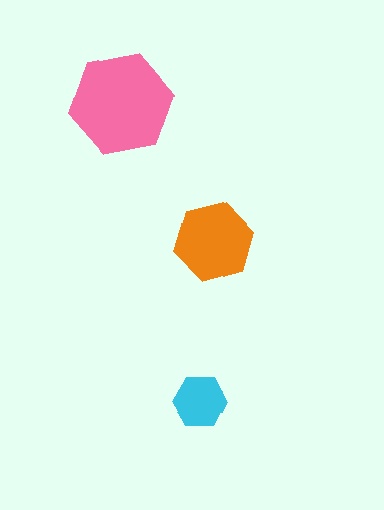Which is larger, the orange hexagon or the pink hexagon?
The pink one.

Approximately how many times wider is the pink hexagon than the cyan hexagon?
About 2 times wider.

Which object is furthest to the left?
The pink hexagon is leftmost.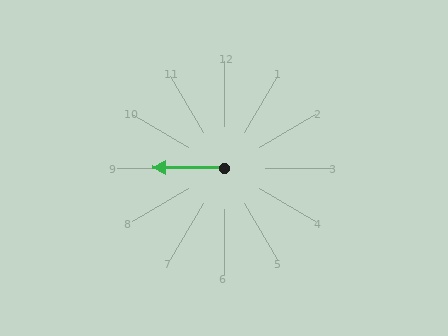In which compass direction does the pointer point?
West.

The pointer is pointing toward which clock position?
Roughly 9 o'clock.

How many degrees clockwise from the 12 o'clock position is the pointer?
Approximately 270 degrees.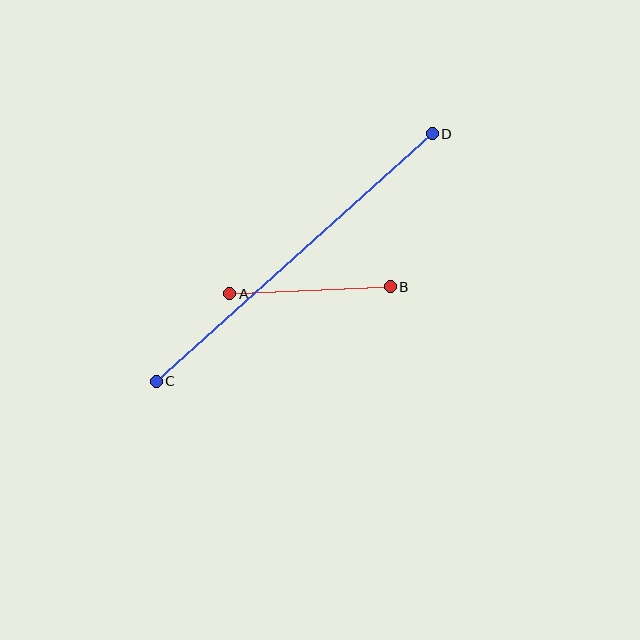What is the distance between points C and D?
The distance is approximately 370 pixels.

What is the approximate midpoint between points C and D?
The midpoint is at approximately (294, 258) pixels.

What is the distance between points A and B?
The distance is approximately 161 pixels.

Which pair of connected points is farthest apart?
Points C and D are farthest apart.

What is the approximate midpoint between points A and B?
The midpoint is at approximately (310, 290) pixels.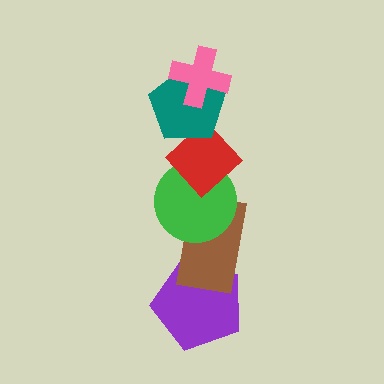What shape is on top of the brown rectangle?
The green circle is on top of the brown rectangle.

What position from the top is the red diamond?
The red diamond is 3rd from the top.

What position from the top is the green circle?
The green circle is 4th from the top.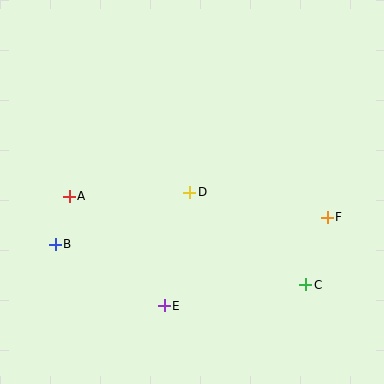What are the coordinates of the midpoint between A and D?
The midpoint between A and D is at (129, 194).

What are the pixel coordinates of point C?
Point C is at (306, 285).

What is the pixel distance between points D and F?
The distance between D and F is 140 pixels.